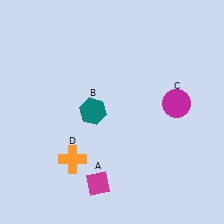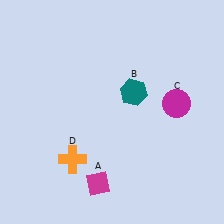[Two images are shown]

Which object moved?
The teal hexagon (B) moved right.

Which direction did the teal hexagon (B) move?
The teal hexagon (B) moved right.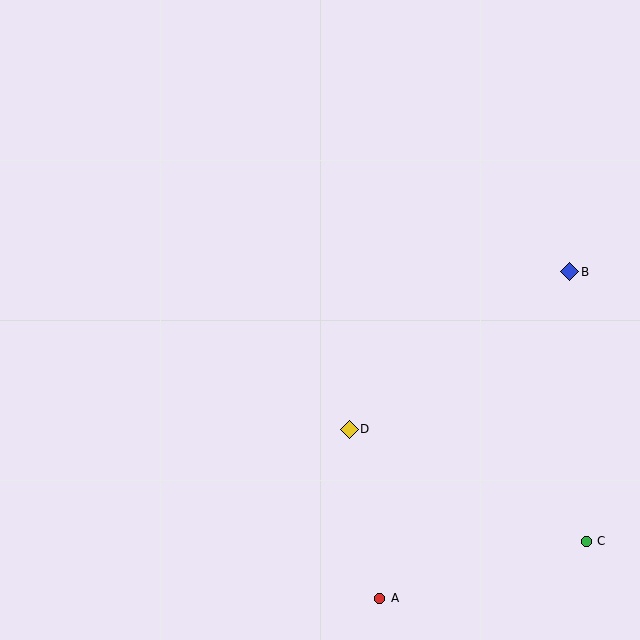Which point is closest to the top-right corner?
Point B is closest to the top-right corner.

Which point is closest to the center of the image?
Point D at (349, 429) is closest to the center.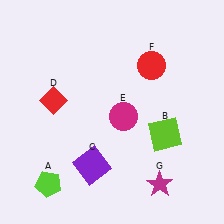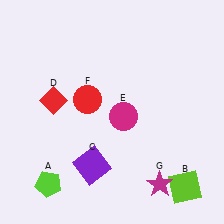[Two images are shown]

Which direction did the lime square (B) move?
The lime square (B) moved down.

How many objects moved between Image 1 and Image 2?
2 objects moved between the two images.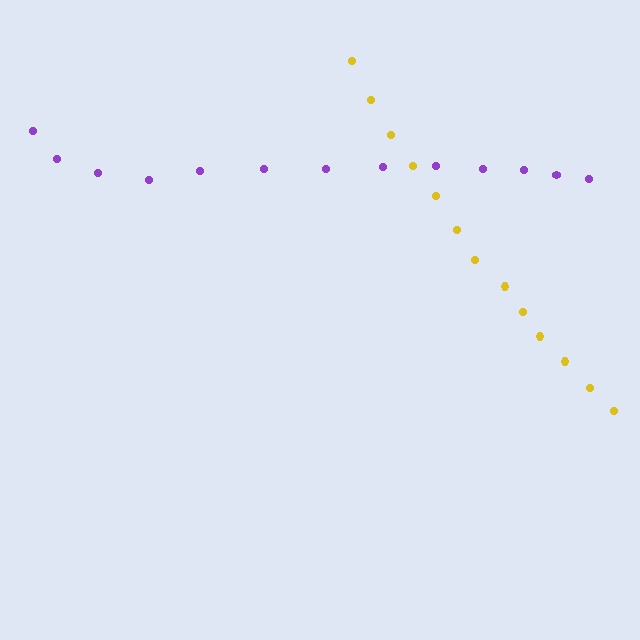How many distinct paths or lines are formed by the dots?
There are 2 distinct paths.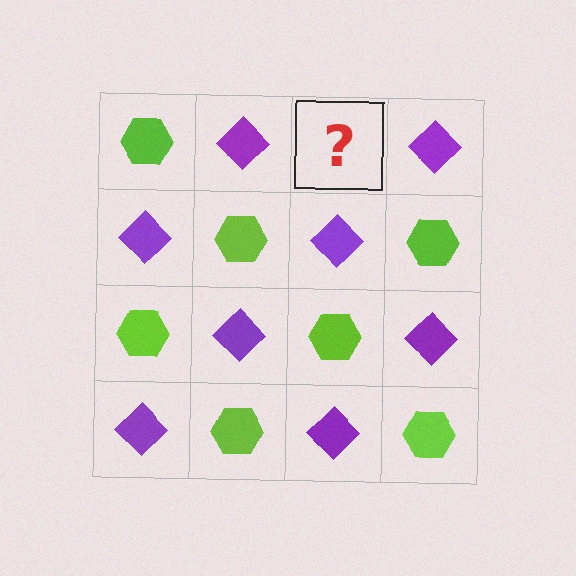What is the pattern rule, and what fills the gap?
The rule is that it alternates lime hexagon and purple diamond in a checkerboard pattern. The gap should be filled with a lime hexagon.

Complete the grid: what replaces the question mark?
The question mark should be replaced with a lime hexagon.